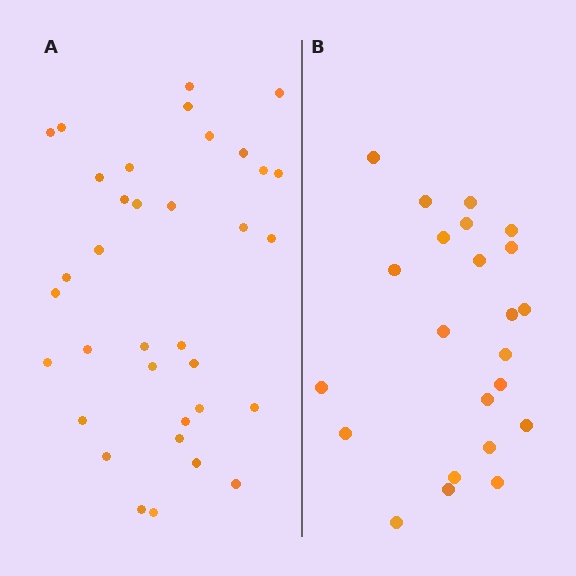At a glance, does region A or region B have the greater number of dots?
Region A (the left region) has more dots.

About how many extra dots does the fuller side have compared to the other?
Region A has roughly 12 or so more dots than region B.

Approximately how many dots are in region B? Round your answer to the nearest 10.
About 20 dots. (The exact count is 23, which rounds to 20.)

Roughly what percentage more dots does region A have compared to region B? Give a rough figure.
About 50% more.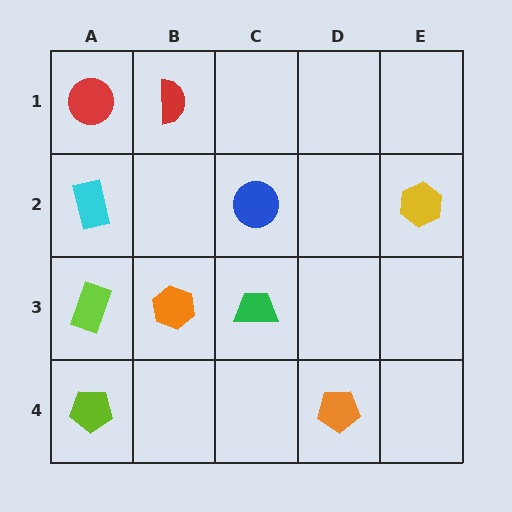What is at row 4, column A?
A lime pentagon.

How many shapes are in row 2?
3 shapes.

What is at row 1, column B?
A red semicircle.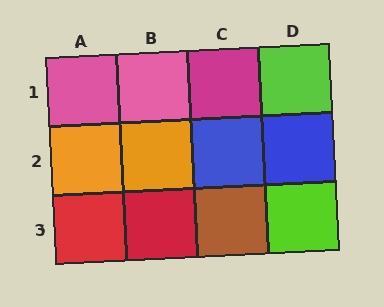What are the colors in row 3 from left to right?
Red, red, brown, lime.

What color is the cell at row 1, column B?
Pink.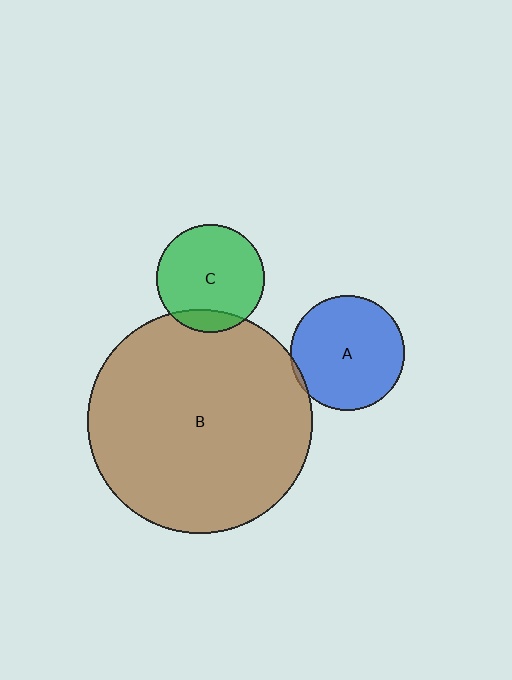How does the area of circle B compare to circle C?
Approximately 4.4 times.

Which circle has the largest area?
Circle B (brown).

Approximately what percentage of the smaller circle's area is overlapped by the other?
Approximately 15%.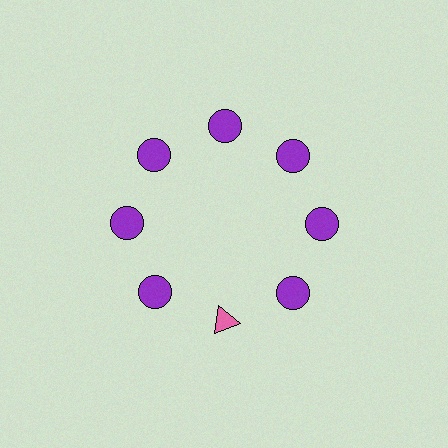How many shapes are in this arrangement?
There are 8 shapes arranged in a ring pattern.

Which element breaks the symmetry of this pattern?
The pink triangle at roughly the 6 o'clock position breaks the symmetry. All other shapes are purple circles.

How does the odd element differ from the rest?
It differs in both color (pink instead of purple) and shape (triangle instead of circle).